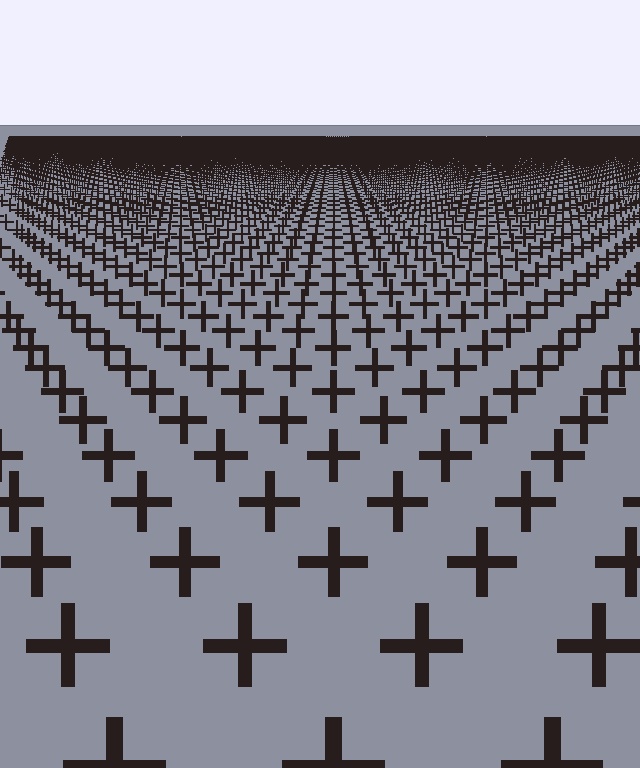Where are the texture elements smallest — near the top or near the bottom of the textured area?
Near the top.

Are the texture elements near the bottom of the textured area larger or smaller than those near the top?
Larger. Near the bottom, elements are closer to the viewer and appear at a bigger on-screen size.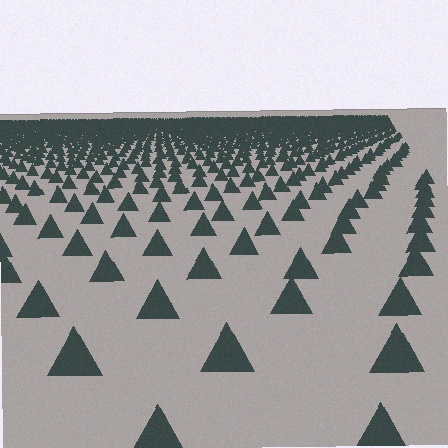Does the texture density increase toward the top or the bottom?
Density increases toward the top.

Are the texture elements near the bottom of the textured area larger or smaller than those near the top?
Larger. Near the bottom, elements are closer to the viewer and appear at a bigger on-screen size.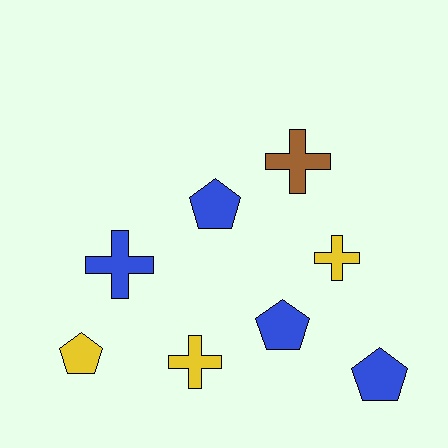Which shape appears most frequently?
Pentagon, with 4 objects.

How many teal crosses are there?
There are no teal crosses.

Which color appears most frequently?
Blue, with 4 objects.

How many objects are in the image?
There are 8 objects.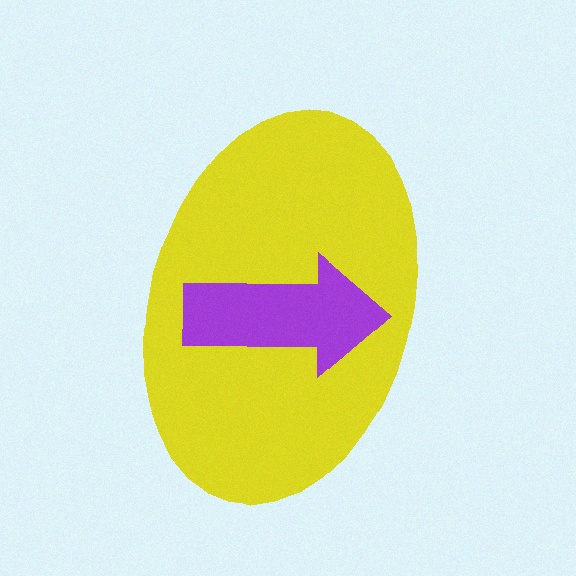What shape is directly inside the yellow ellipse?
The purple arrow.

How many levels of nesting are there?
2.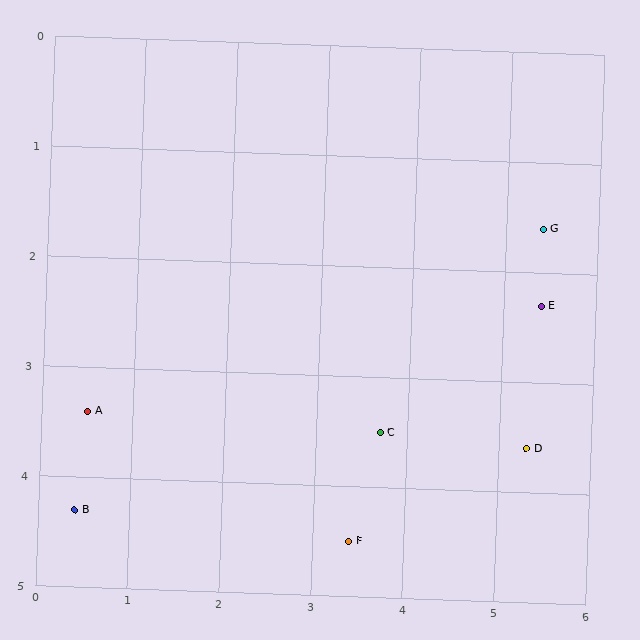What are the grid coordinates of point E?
Point E is at approximately (5.4, 2.3).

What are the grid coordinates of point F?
Point F is at approximately (3.4, 4.5).